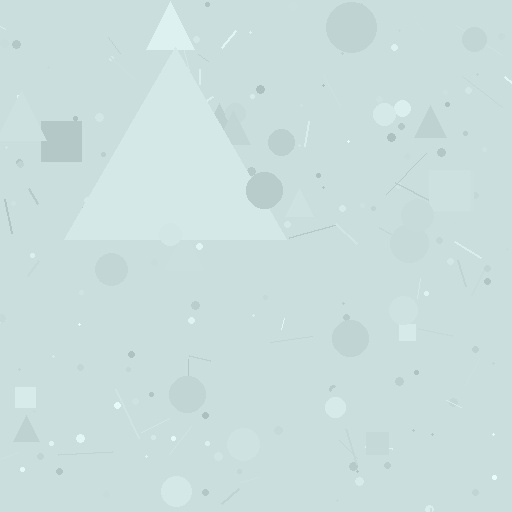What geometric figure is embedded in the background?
A triangle is embedded in the background.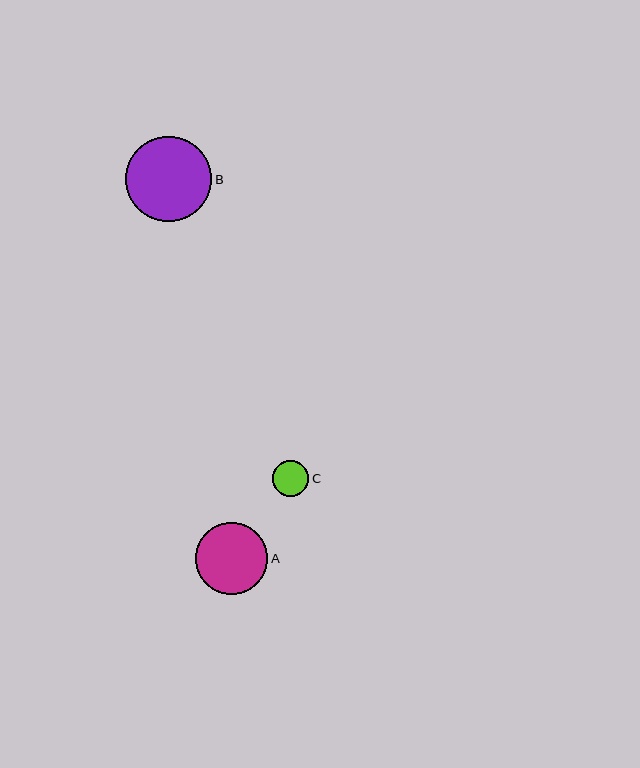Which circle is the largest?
Circle B is the largest with a size of approximately 86 pixels.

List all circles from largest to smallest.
From largest to smallest: B, A, C.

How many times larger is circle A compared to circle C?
Circle A is approximately 2.0 times the size of circle C.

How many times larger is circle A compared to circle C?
Circle A is approximately 2.0 times the size of circle C.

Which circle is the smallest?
Circle C is the smallest with a size of approximately 36 pixels.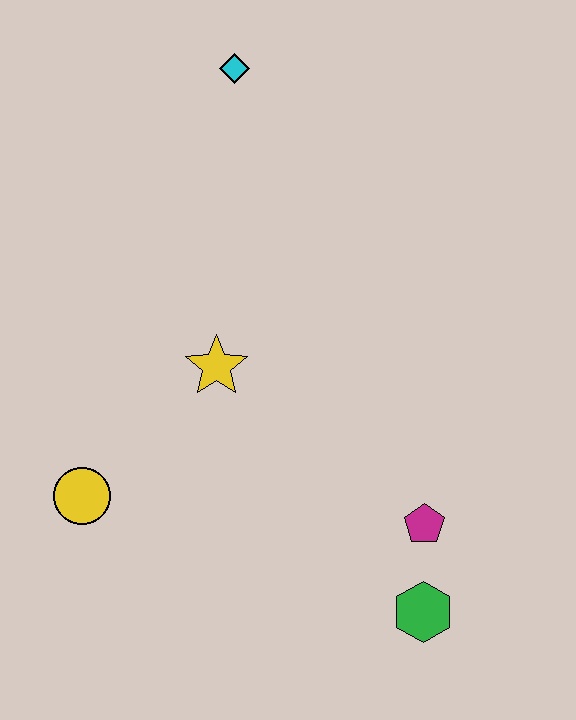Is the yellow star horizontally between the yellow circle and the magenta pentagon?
Yes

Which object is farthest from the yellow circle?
The cyan diamond is farthest from the yellow circle.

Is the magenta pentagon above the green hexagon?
Yes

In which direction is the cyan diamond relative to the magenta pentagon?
The cyan diamond is above the magenta pentagon.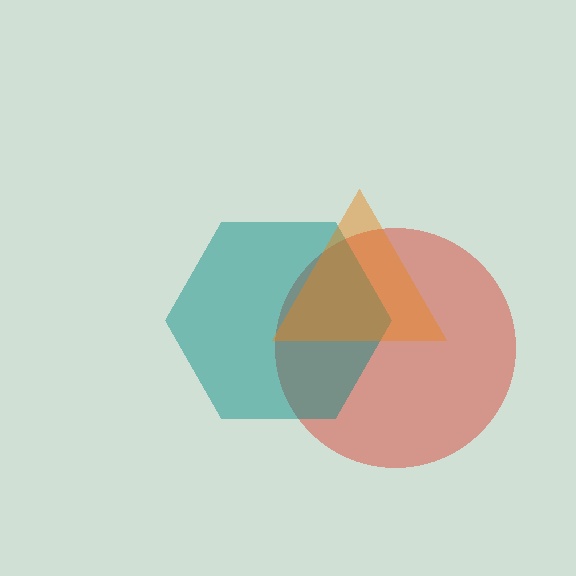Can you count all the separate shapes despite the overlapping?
Yes, there are 3 separate shapes.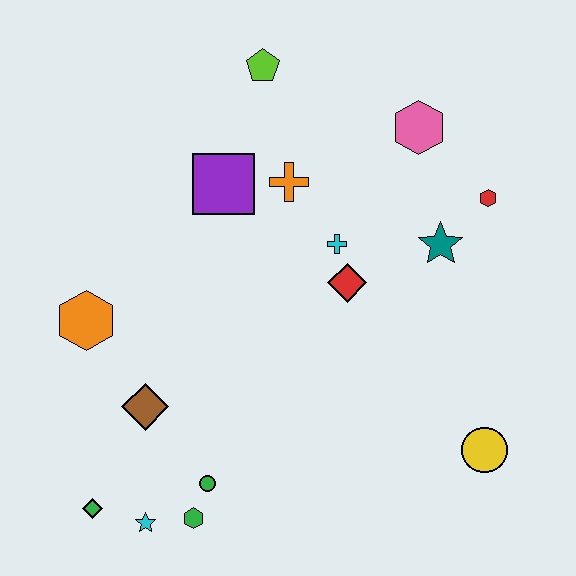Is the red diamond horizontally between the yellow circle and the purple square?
Yes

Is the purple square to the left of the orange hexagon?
No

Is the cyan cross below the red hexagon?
Yes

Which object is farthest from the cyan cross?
The green diamond is farthest from the cyan cross.